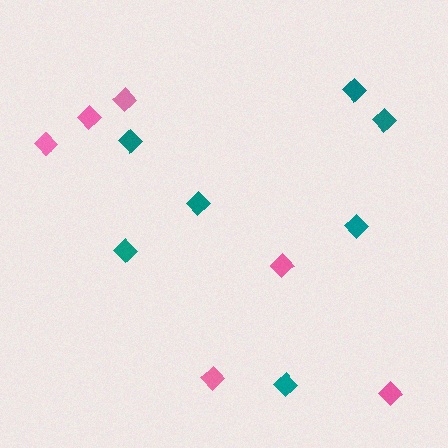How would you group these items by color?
There are 2 groups: one group of pink diamonds (6) and one group of teal diamonds (7).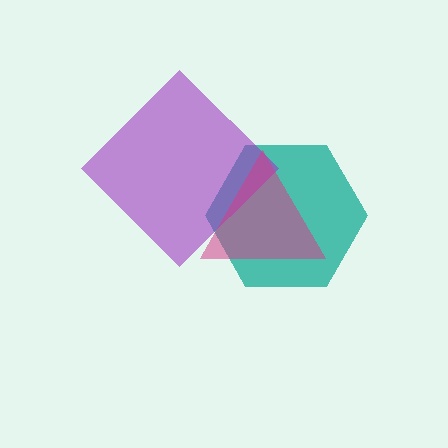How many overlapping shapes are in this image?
There are 3 overlapping shapes in the image.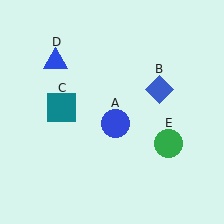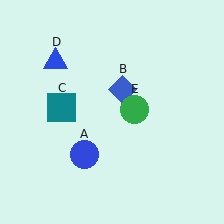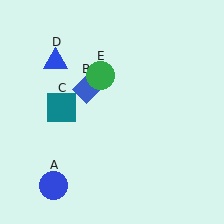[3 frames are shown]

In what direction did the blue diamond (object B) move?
The blue diamond (object B) moved left.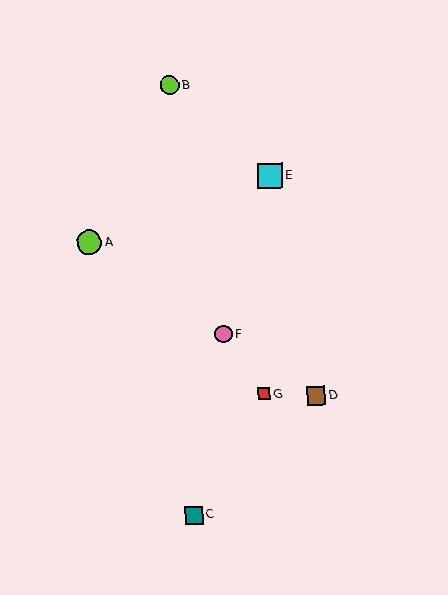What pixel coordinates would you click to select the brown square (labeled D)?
Click at (316, 395) to select the brown square D.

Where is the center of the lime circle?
The center of the lime circle is at (169, 85).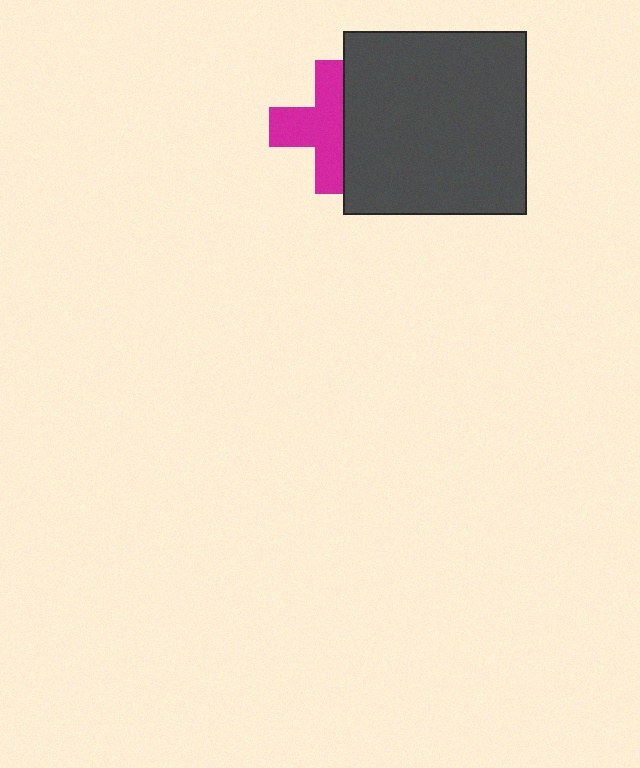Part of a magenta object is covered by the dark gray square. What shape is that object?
It is a cross.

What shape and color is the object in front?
The object in front is a dark gray square.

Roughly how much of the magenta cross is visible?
About half of it is visible (roughly 61%).